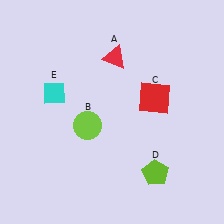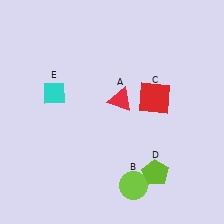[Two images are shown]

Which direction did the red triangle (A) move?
The red triangle (A) moved down.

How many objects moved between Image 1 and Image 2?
2 objects moved between the two images.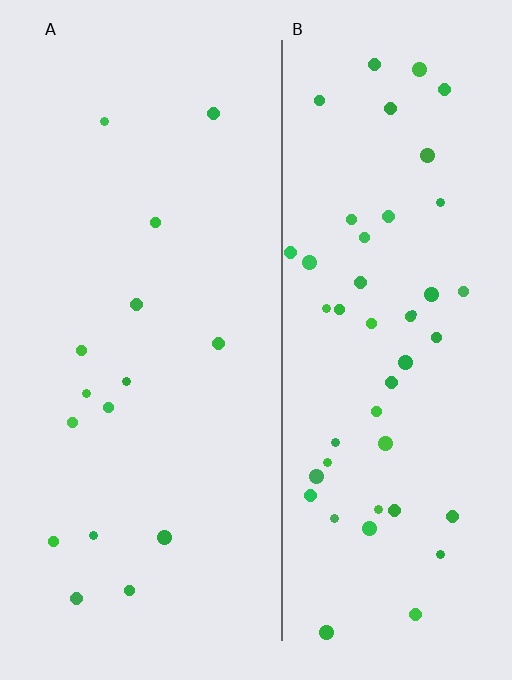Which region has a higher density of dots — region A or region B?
B (the right).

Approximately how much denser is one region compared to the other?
Approximately 3.2× — region B over region A.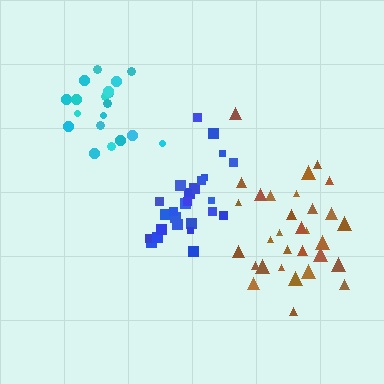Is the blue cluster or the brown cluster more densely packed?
Blue.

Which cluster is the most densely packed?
Cyan.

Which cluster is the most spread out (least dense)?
Brown.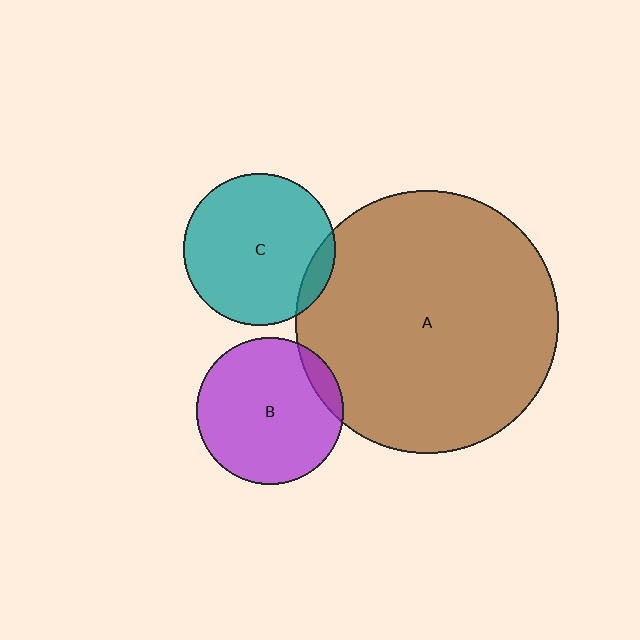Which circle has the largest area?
Circle A (brown).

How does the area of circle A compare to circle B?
Approximately 3.2 times.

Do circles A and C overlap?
Yes.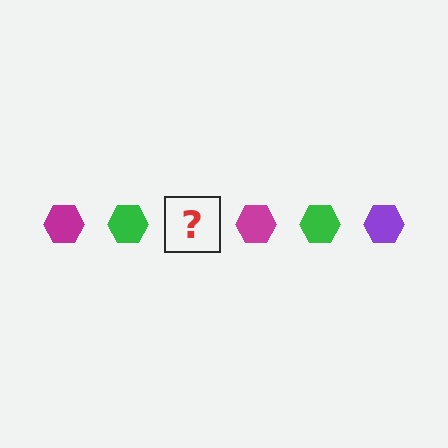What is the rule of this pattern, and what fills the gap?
The rule is that the pattern cycles through magenta, green, purple hexagons. The gap should be filled with a purple hexagon.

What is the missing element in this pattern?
The missing element is a purple hexagon.